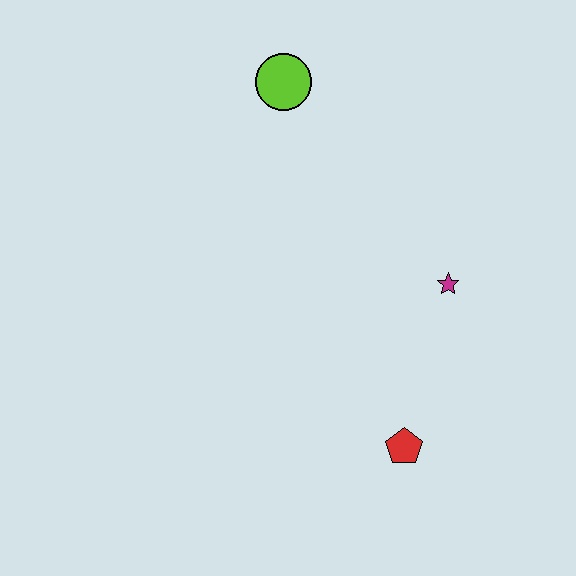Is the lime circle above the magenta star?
Yes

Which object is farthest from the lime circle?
The red pentagon is farthest from the lime circle.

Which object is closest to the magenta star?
The red pentagon is closest to the magenta star.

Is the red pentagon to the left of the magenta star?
Yes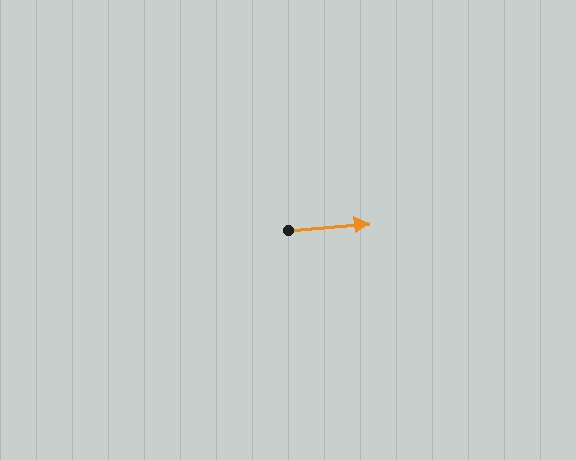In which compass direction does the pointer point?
East.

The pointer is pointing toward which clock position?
Roughly 3 o'clock.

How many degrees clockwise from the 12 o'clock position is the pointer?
Approximately 85 degrees.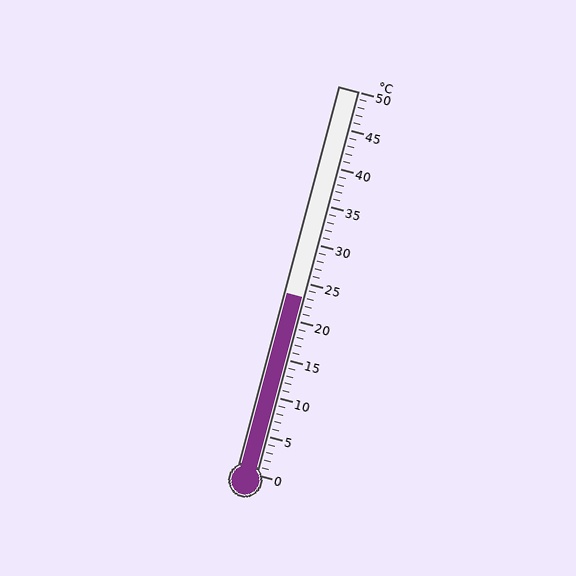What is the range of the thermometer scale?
The thermometer scale ranges from 0°C to 50°C.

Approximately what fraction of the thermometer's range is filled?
The thermometer is filled to approximately 45% of its range.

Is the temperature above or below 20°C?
The temperature is above 20°C.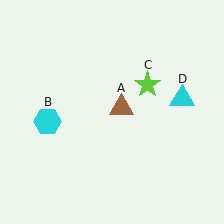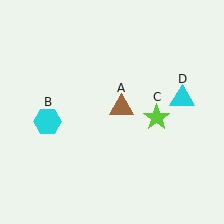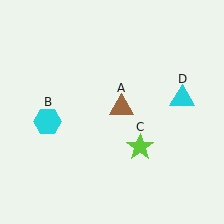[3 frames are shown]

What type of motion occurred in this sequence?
The lime star (object C) rotated clockwise around the center of the scene.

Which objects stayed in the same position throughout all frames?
Brown triangle (object A) and cyan hexagon (object B) and cyan triangle (object D) remained stationary.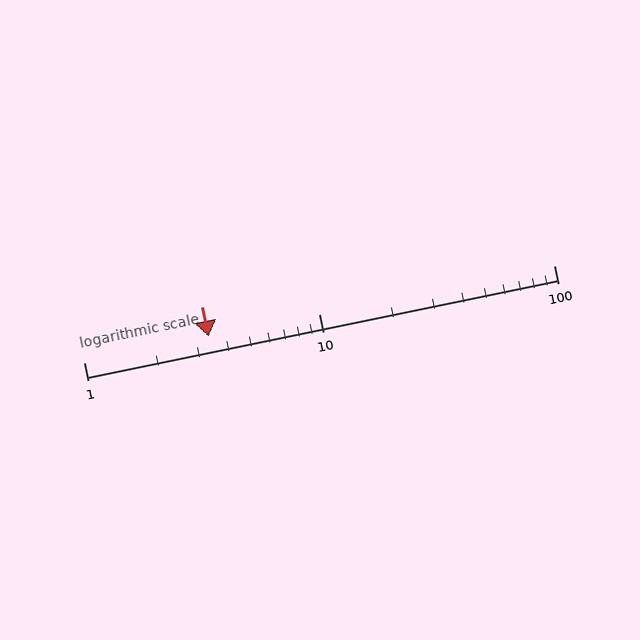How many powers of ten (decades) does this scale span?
The scale spans 2 decades, from 1 to 100.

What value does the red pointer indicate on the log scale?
The pointer indicates approximately 3.4.